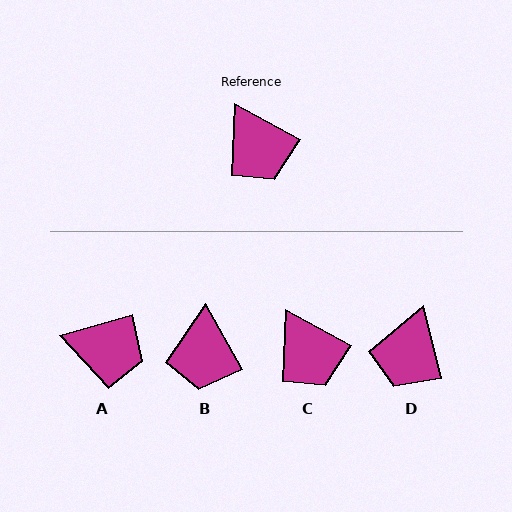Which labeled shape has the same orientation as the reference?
C.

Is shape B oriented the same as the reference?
No, it is off by about 32 degrees.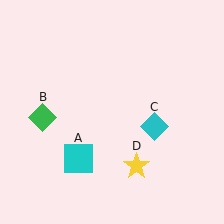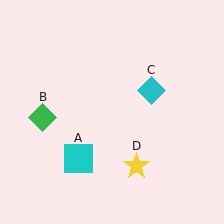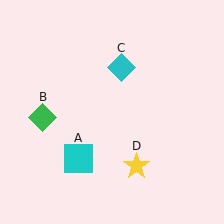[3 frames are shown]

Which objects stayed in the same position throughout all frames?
Cyan square (object A) and green diamond (object B) and yellow star (object D) remained stationary.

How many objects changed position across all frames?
1 object changed position: cyan diamond (object C).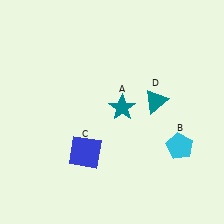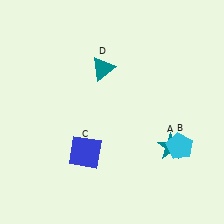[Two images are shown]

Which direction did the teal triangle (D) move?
The teal triangle (D) moved left.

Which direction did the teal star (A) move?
The teal star (A) moved right.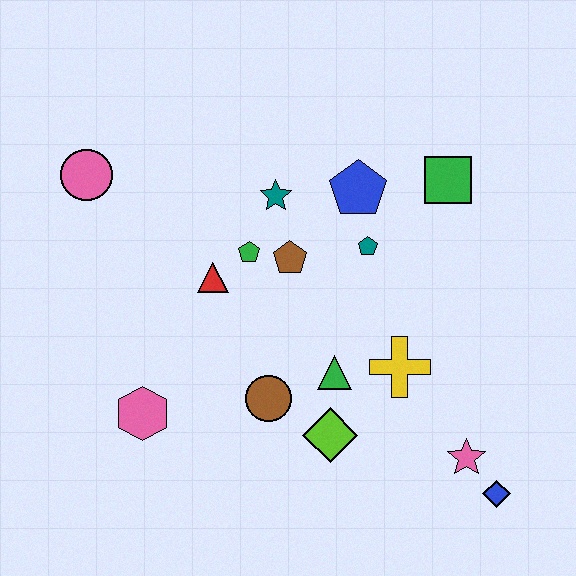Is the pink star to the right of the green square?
Yes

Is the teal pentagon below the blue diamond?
No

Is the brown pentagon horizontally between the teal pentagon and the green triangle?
No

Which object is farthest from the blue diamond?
The pink circle is farthest from the blue diamond.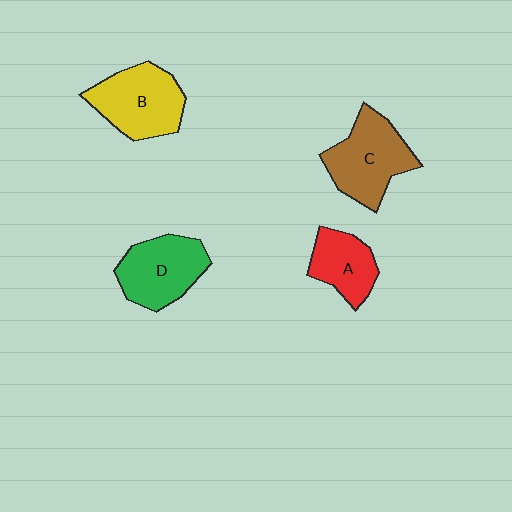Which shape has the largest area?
Shape C (brown).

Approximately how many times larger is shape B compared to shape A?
Approximately 1.5 times.